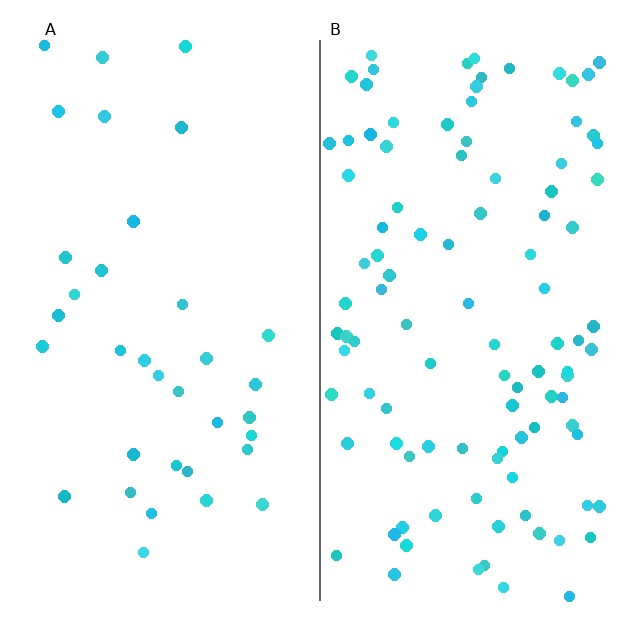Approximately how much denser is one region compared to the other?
Approximately 2.9× — region B over region A.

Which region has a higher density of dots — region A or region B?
B (the right).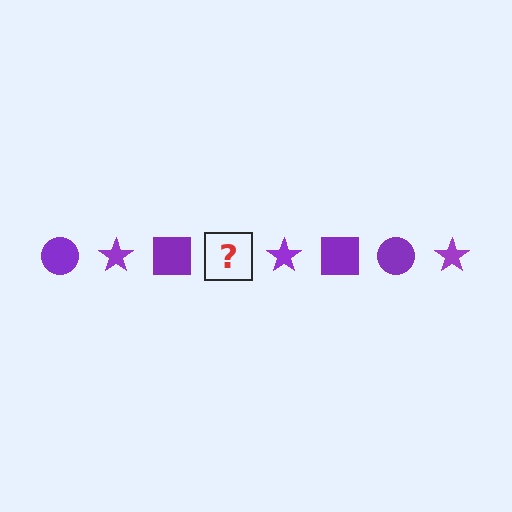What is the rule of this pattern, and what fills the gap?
The rule is that the pattern cycles through circle, star, square shapes in purple. The gap should be filled with a purple circle.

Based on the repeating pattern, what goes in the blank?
The blank should be a purple circle.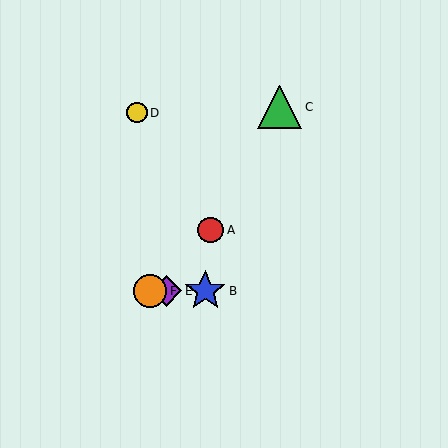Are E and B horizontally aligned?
Yes, both are at y≈291.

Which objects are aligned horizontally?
Objects B, E, F are aligned horizontally.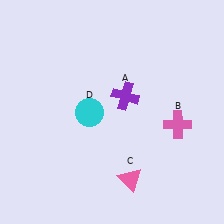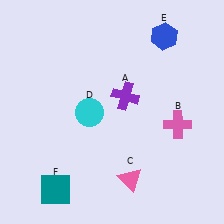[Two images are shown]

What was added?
A blue hexagon (E), a teal square (F) were added in Image 2.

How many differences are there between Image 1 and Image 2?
There are 2 differences between the two images.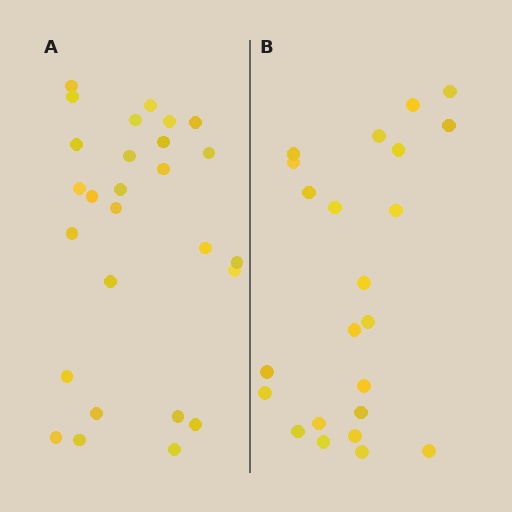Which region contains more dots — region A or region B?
Region A (the left region) has more dots.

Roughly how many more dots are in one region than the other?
Region A has about 4 more dots than region B.